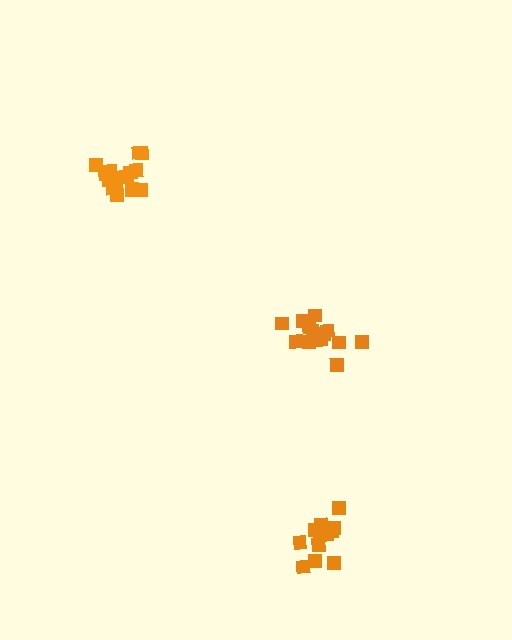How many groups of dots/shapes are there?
There are 3 groups.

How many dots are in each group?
Group 1: 15 dots, Group 2: 13 dots, Group 3: 14 dots (42 total).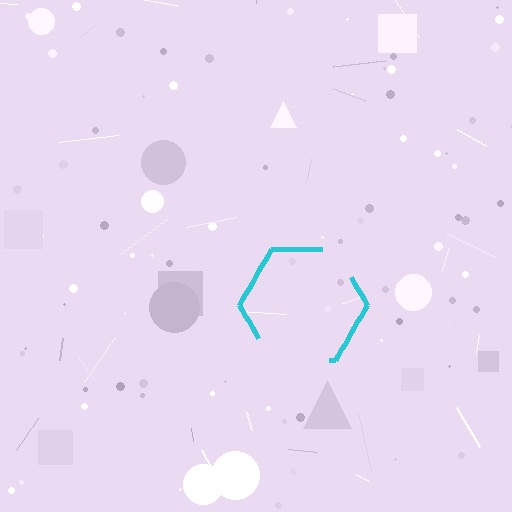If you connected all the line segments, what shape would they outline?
They would outline a hexagon.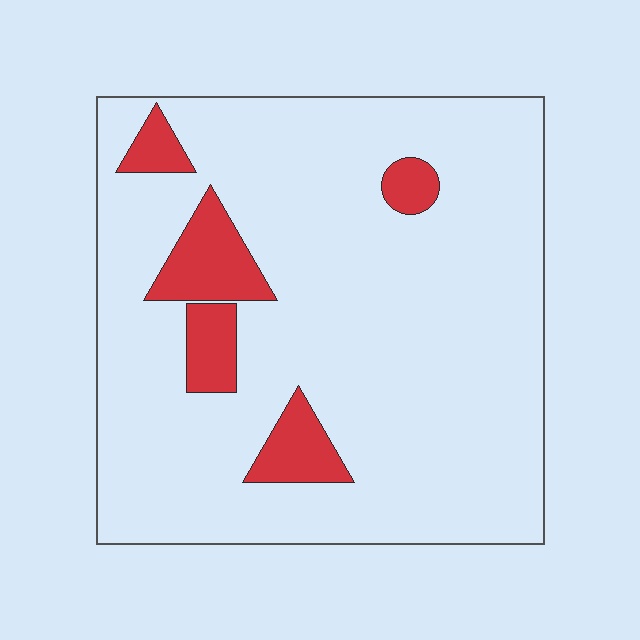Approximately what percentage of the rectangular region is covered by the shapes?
Approximately 10%.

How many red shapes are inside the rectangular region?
5.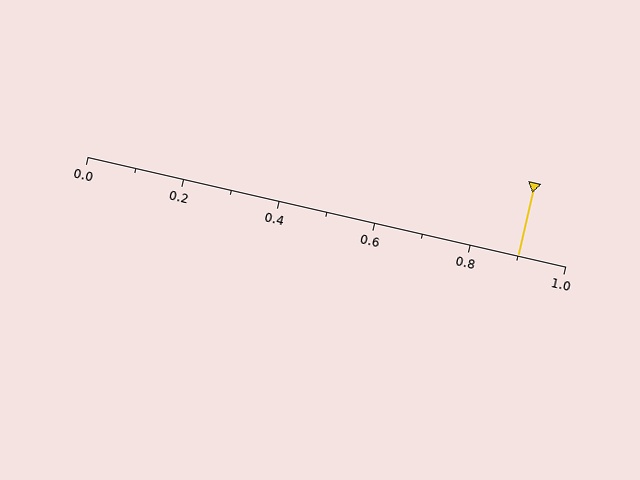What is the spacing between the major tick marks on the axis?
The major ticks are spaced 0.2 apart.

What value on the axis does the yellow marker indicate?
The marker indicates approximately 0.9.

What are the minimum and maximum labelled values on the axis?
The axis runs from 0.0 to 1.0.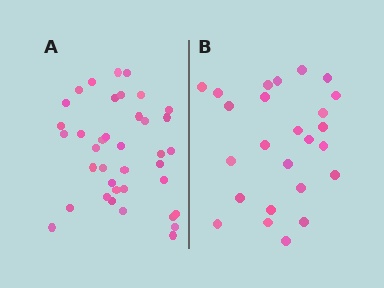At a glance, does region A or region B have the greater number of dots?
Region A (the left region) has more dots.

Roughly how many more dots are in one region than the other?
Region A has approximately 15 more dots than region B.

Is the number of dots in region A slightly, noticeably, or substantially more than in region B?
Region A has substantially more. The ratio is roughly 1.5 to 1.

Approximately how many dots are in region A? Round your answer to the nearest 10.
About 40 dots. (The exact count is 38, which rounds to 40.)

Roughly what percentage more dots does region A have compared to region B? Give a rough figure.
About 50% more.